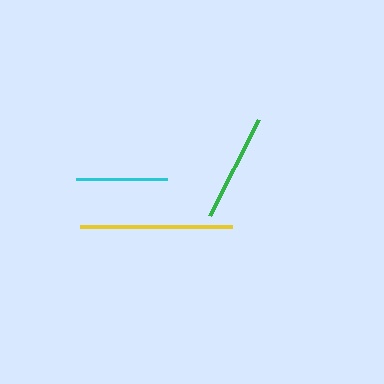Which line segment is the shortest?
The cyan line is the shortest at approximately 91 pixels.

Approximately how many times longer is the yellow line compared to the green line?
The yellow line is approximately 1.4 times the length of the green line.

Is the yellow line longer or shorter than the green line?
The yellow line is longer than the green line.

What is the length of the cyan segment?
The cyan segment is approximately 91 pixels long.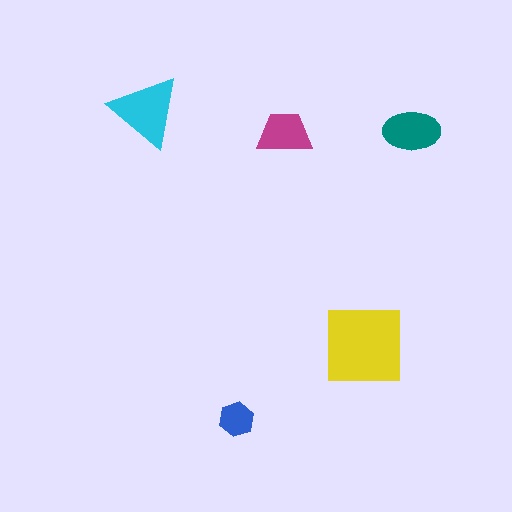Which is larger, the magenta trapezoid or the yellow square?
The yellow square.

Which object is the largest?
The yellow square.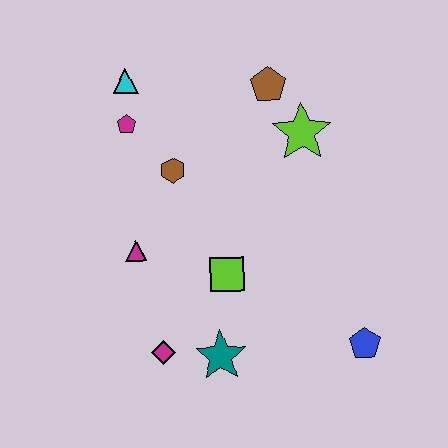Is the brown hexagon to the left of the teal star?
Yes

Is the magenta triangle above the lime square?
Yes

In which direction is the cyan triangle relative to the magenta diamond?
The cyan triangle is above the magenta diamond.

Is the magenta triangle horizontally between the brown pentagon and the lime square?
No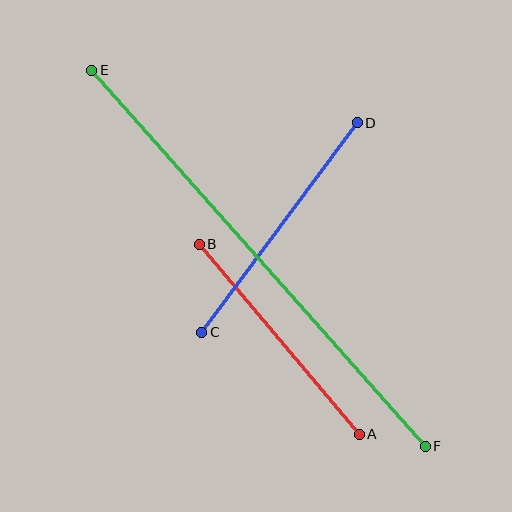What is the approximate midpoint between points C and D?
The midpoint is at approximately (279, 227) pixels.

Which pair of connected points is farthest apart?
Points E and F are farthest apart.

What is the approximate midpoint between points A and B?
The midpoint is at approximately (279, 339) pixels.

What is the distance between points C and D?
The distance is approximately 261 pixels.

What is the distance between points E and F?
The distance is approximately 502 pixels.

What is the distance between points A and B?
The distance is approximately 248 pixels.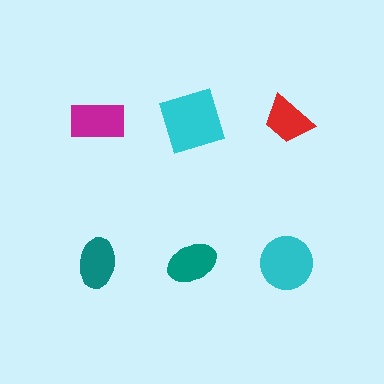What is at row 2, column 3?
A cyan circle.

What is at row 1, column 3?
A red trapezoid.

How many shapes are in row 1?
3 shapes.